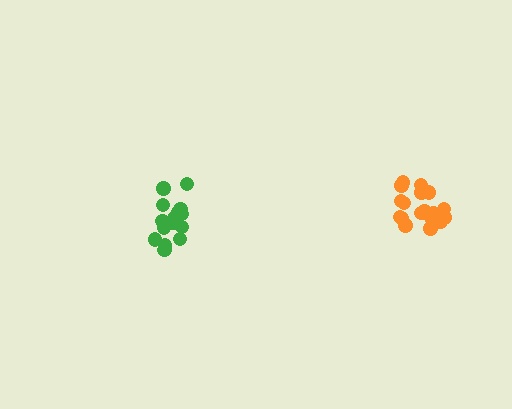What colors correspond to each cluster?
The clusters are colored: orange, green.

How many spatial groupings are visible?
There are 2 spatial groupings.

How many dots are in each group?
Group 1: 19 dots, Group 2: 16 dots (35 total).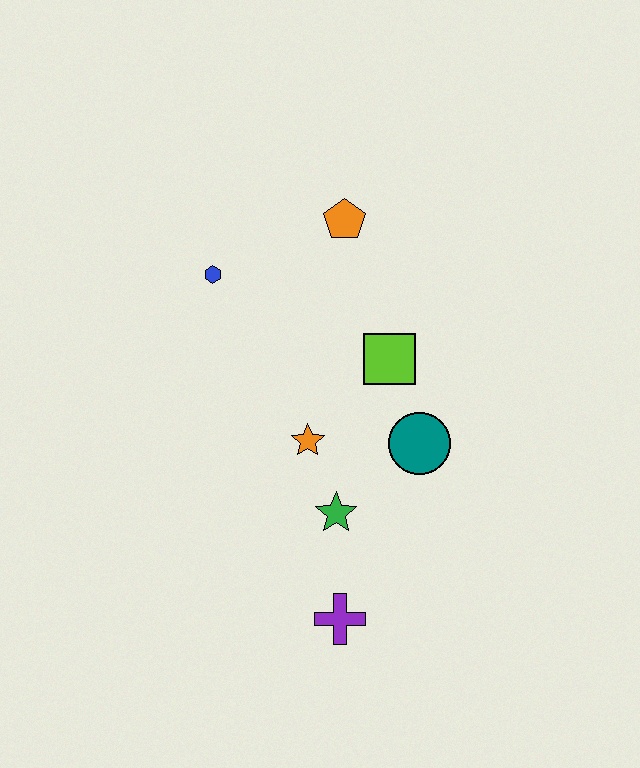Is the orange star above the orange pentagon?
No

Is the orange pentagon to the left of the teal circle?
Yes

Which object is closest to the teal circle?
The lime square is closest to the teal circle.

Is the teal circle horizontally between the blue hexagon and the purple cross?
No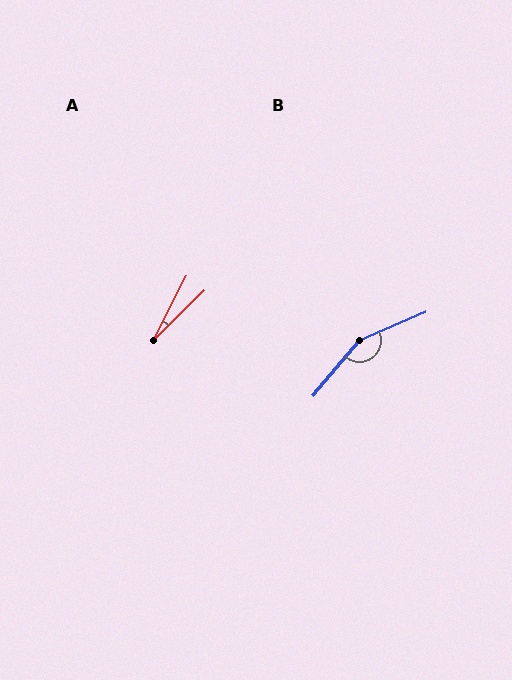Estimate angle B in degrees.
Approximately 153 degrees.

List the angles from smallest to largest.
A (18°), B (153°).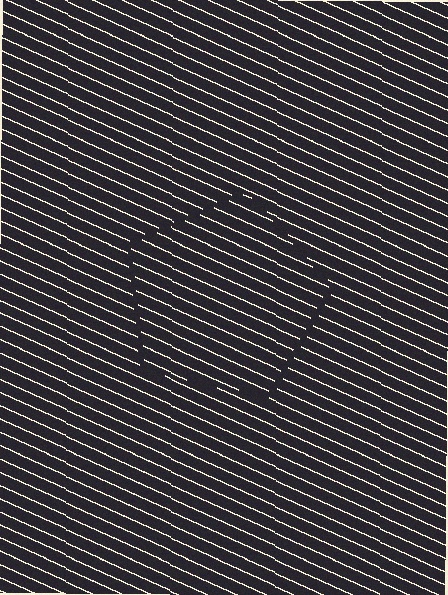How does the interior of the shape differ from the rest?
The interior of the shape contains the same grating, shifted by half a period — the contour is defined by the phase discontinuity where line-ends from the inner and outer gratings abut.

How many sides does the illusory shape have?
5 sides — the line-ends trace a pentagon.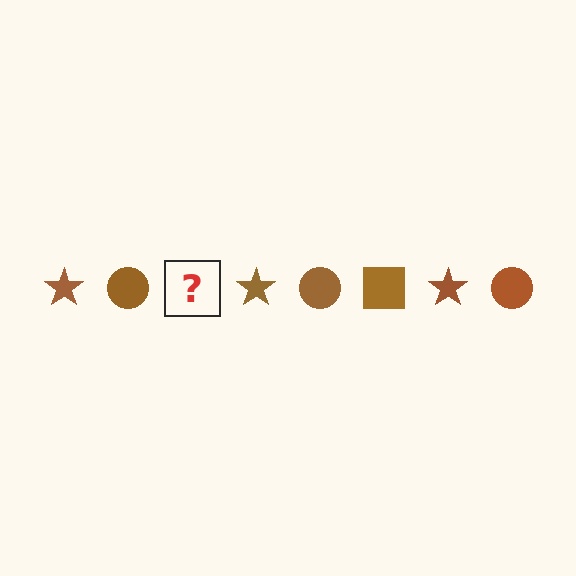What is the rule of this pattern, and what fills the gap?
The rule is that the pattern cycles through star, circle, square shapes in brown. The gap should be filled with a brown square.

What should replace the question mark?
The question mark should be replaced with a brown square.